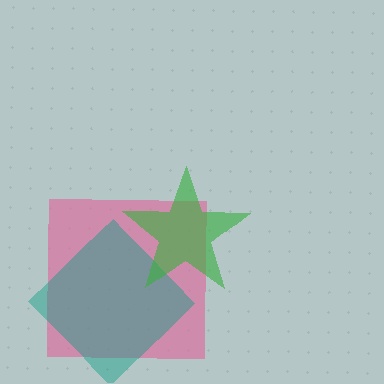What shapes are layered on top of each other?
The layered shapes are: a pink square, a teal diamond, a green star.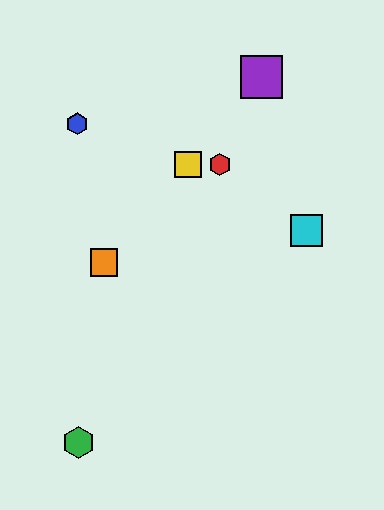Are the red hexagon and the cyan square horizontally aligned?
No, the red hexagon is at y≈164 and the cyan square is at y≈231.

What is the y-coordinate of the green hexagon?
The green hexagon is at y≈443.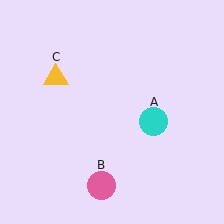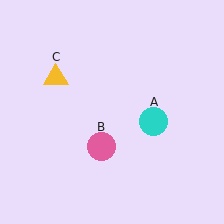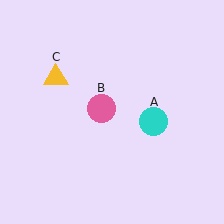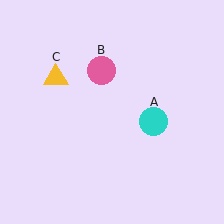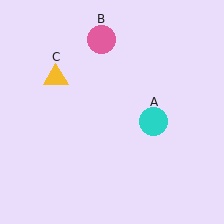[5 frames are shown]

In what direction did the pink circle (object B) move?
The pink circle (object B) moved up.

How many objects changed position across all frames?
1 object changed position: pink circle (object B).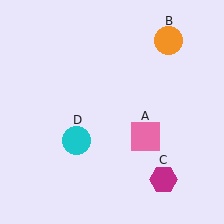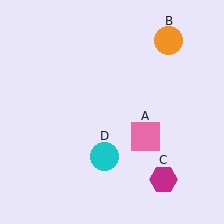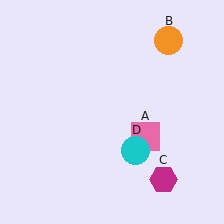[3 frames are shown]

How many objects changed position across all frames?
1 object changed position: cyan circle (object D).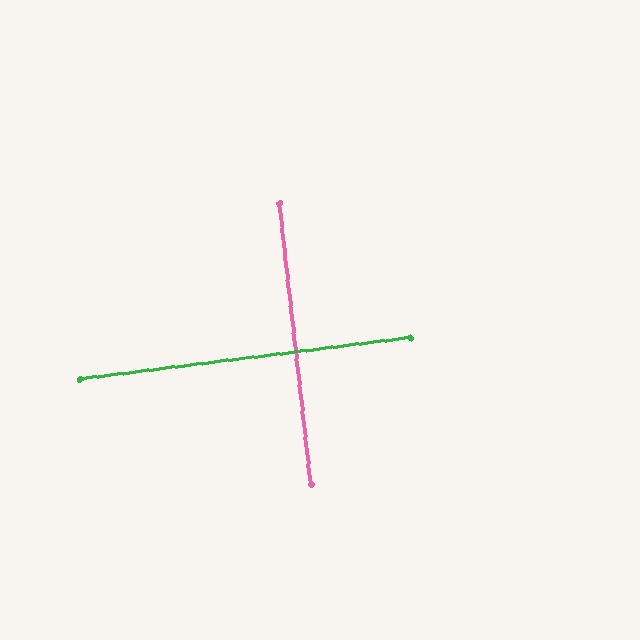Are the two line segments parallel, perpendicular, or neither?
Perpendicular — they meet at approximately 89°.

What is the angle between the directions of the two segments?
Approximately 89 degrees.